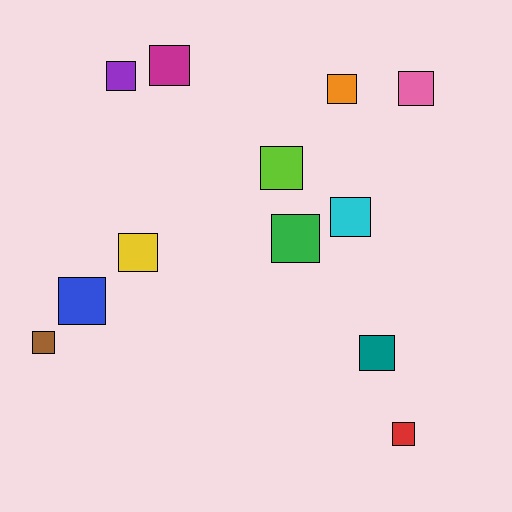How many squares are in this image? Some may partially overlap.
There are 12 squares.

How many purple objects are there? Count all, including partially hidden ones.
There is 1 purple object.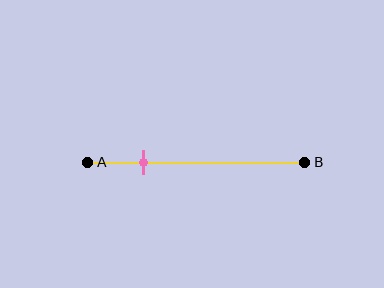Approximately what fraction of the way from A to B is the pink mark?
The pink mark is approximately 25% of the way from A to B.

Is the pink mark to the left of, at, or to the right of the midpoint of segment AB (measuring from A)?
The pink mark is to the left of the midpoint of segment AB.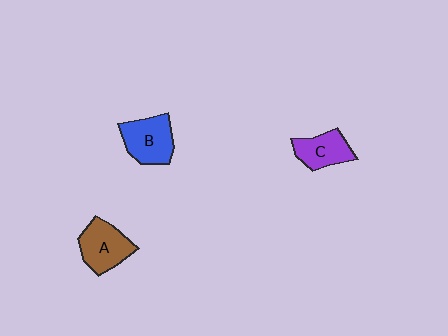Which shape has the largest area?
Shape B (blue).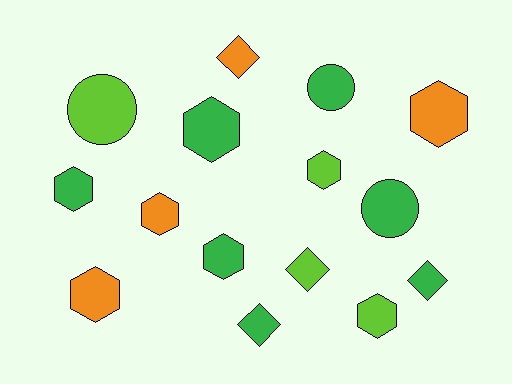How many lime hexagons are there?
There are 2 lime hexagons.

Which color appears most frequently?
Green, with 7 objects.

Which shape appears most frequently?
Hexagon, with 8 objects.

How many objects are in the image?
There are 15 objects.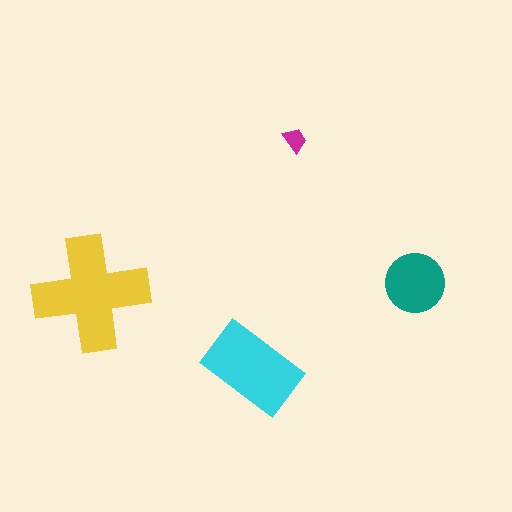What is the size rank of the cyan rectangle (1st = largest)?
2nd.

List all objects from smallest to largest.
The magenta trapezoid, the teal circle, the cyan rectangle, the yellow cross.